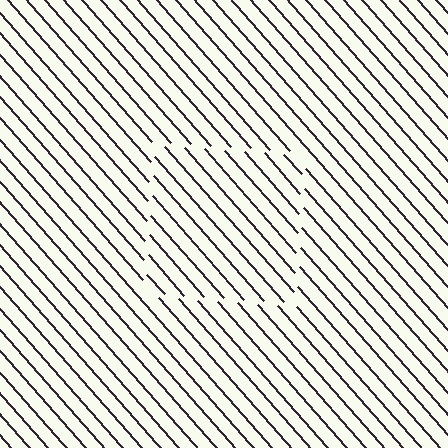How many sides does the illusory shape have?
4 sides — the line-ends trace a square.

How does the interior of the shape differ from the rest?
The interior of the shape contains the same grating, shifted by half a period — the contour is defined by the phase discontinuity where line-ends from the inner and outer gratings abut.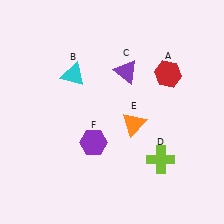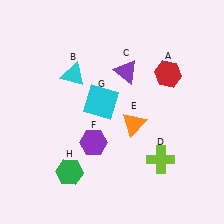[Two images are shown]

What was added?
A cyan square (G), a green hexagon (H) were added in Image 2.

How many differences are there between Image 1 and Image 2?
There are 2 differences between the two images.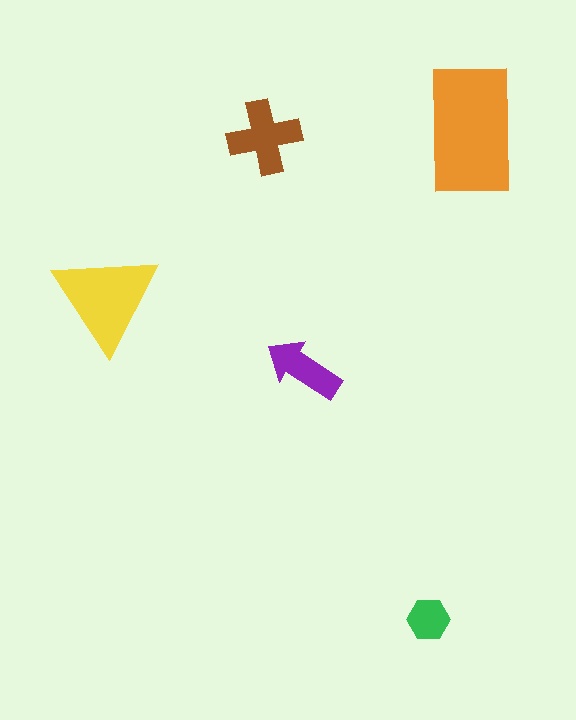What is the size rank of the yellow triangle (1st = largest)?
2nd.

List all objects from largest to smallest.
The orange rectangle, the yellow triangle, the brown cross, the purple arrow, the green hexagon.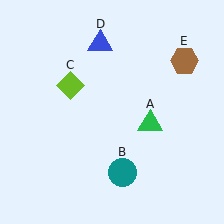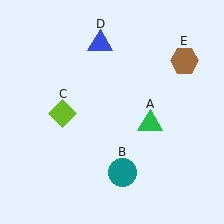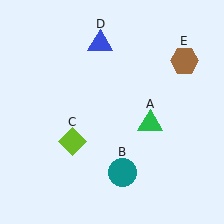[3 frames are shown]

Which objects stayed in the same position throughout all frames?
Green triangle (object A) and teal circle (object B) and blue triangle (object D) and brown hexagon (object E) remained stationary.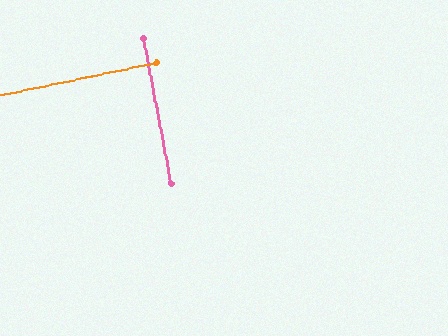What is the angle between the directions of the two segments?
Approximately 89 degrees.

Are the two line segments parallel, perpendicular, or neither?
Perpendicular — they meet at approximately 89°.